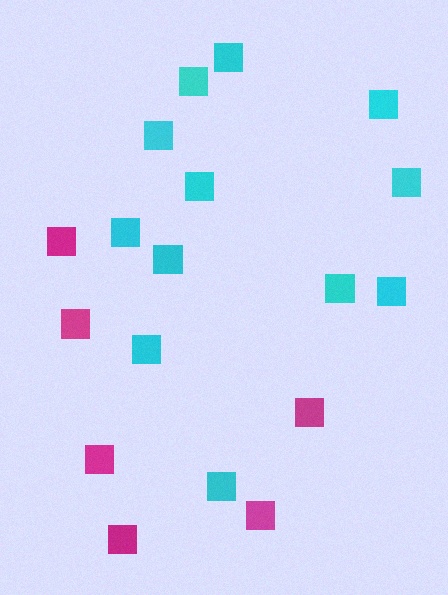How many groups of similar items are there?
There are 2 groups: one group of magenta squares (6) and one group of cyan squares (12).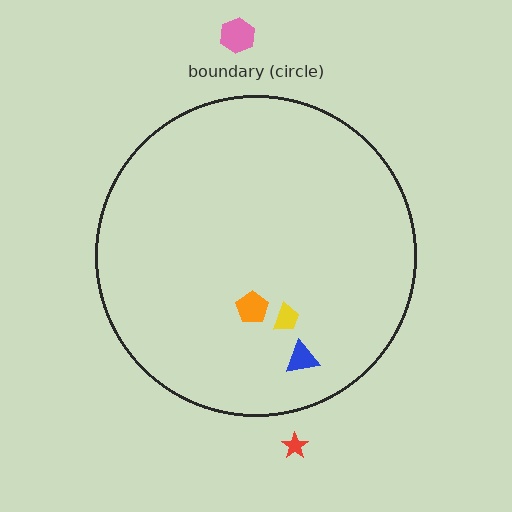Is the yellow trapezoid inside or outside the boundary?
Inside.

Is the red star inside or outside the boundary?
Outside.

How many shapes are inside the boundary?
3 inside, 2 outside.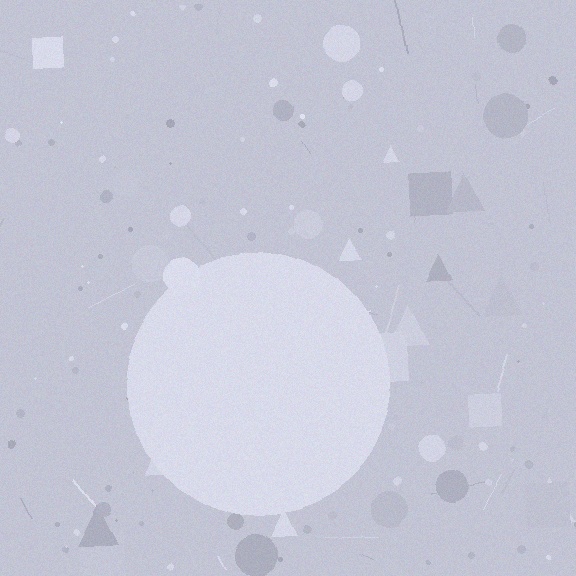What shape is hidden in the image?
A circle is hidden in the image.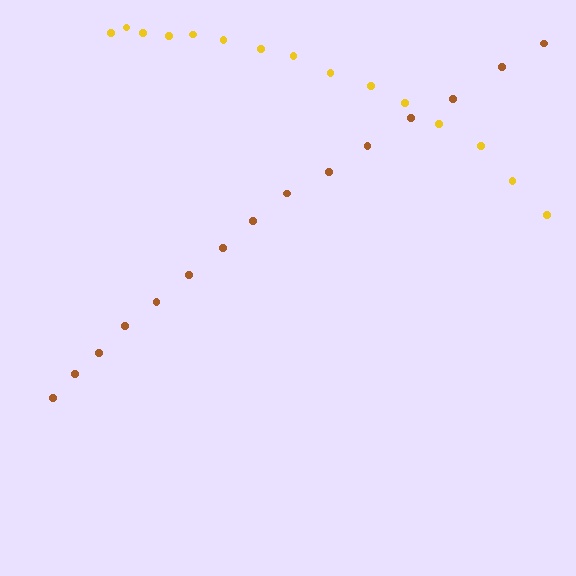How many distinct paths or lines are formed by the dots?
There are 2 distinct paths.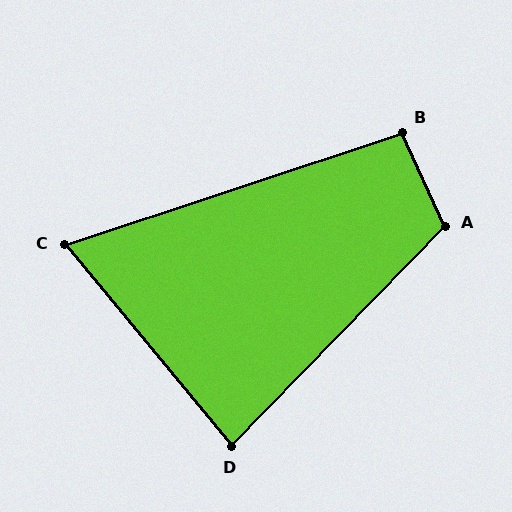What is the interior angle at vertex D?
Approximately 84 degrees (acute).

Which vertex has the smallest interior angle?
C, at approximately 69 degrees.